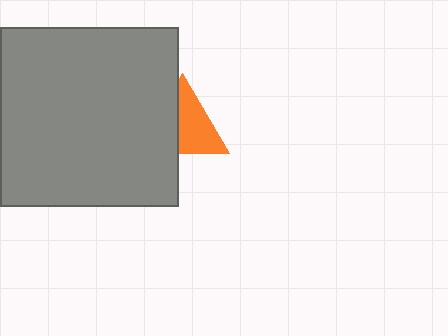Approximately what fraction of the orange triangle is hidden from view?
Roughly 43% of the orange triangle is hidden behind the gray square.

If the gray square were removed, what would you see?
You would see the complete orange triangle.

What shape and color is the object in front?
The object in front is a gray square.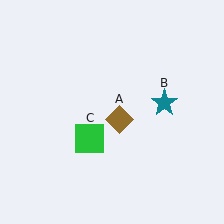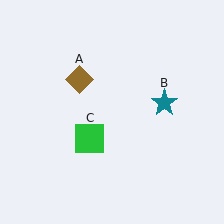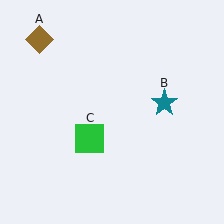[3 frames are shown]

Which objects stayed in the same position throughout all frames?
Teal star (object B) and green square (object C) remained stationary.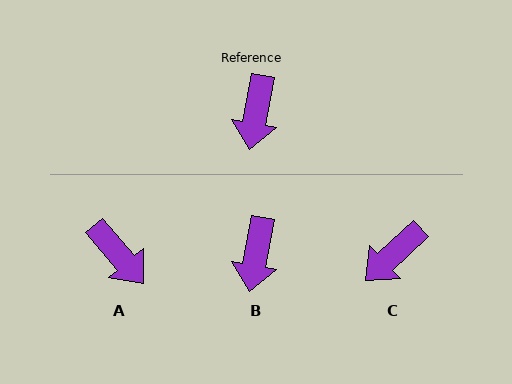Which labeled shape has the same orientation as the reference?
B.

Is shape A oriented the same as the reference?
No, it is off by about 51 degrees.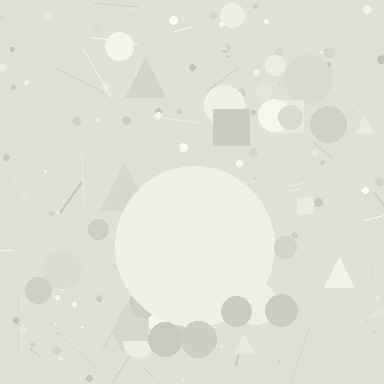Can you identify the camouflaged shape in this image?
The camouflaged shape is a circle.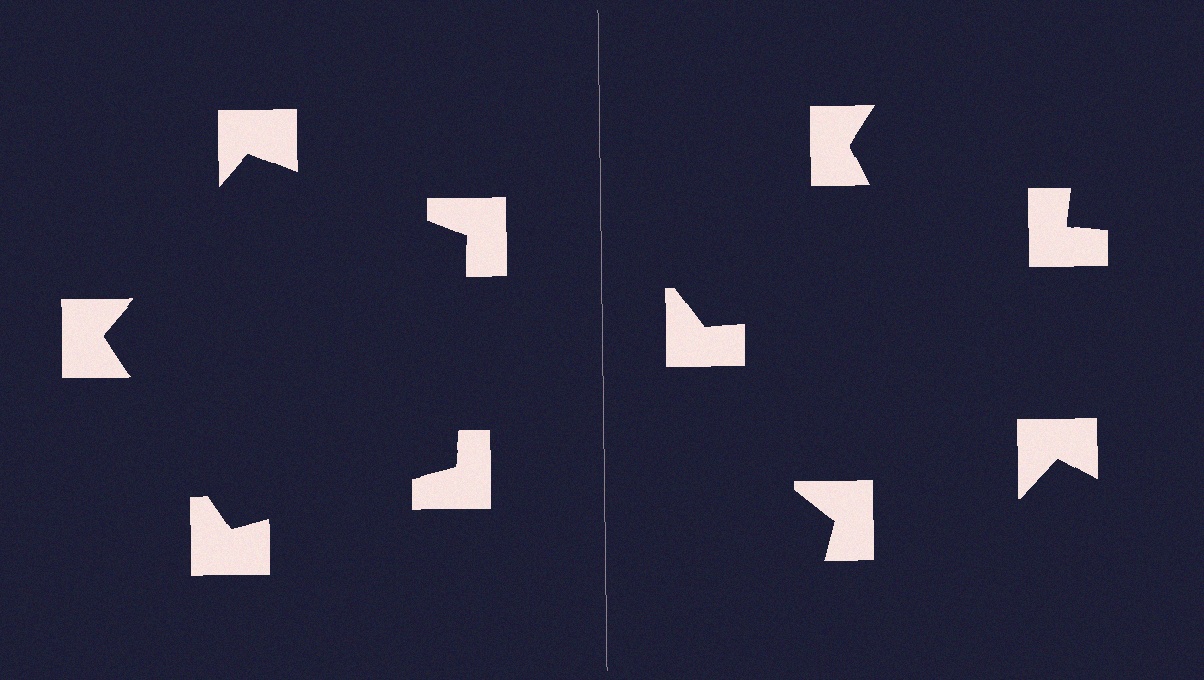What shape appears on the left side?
An illusory pentagon.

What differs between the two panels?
The notched squares are positioned identically on both sides; only the wedge orientations differ. On the left they align to a pentagon; on the right they are misaligned.